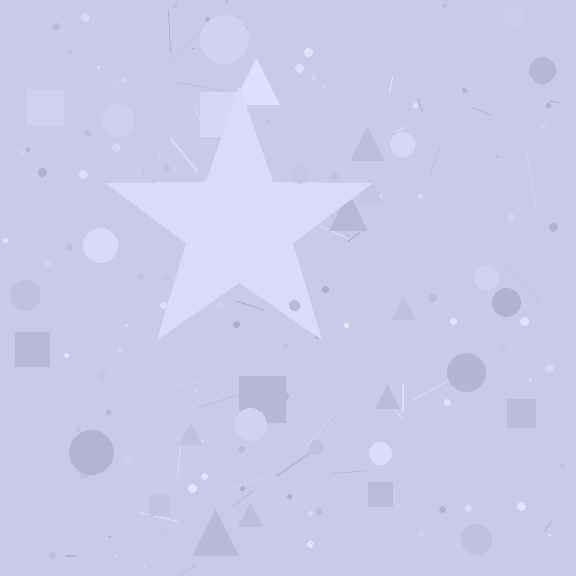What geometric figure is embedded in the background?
A star is embedded in the background.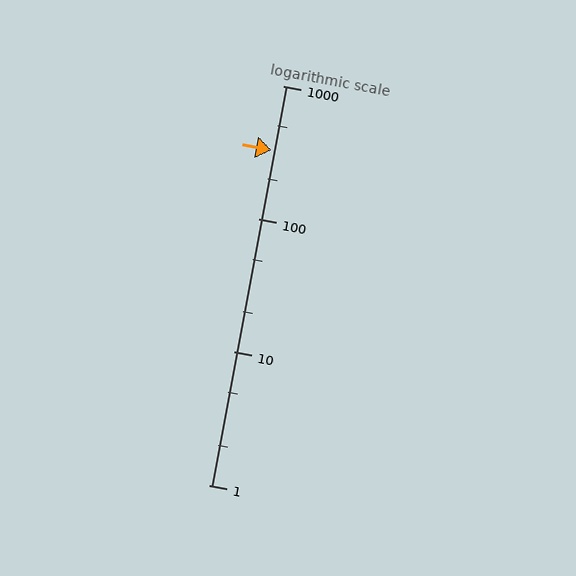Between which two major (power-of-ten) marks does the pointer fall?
The pointer is between 100 and 1000.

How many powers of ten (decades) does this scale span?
The scale spans 3 decades, from 1 to 1000.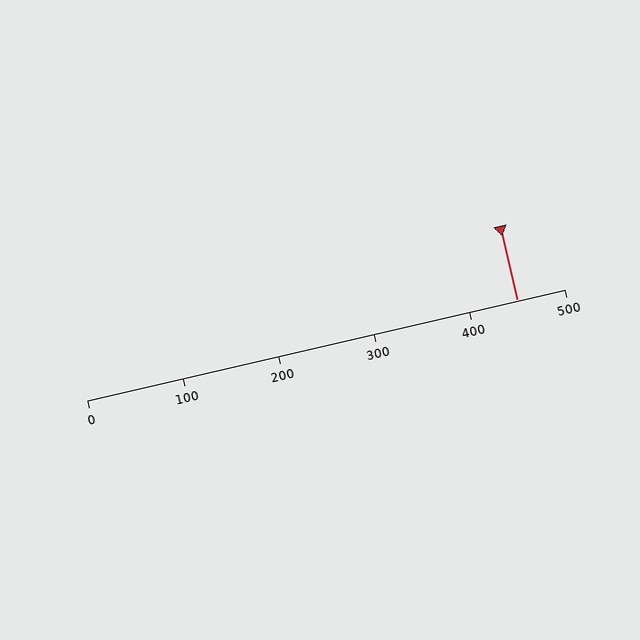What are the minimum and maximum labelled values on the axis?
The axis runs from 0 to 500.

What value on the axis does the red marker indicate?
The marker indicates approximately 450.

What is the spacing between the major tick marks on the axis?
The major ticks are spaced 100 apart.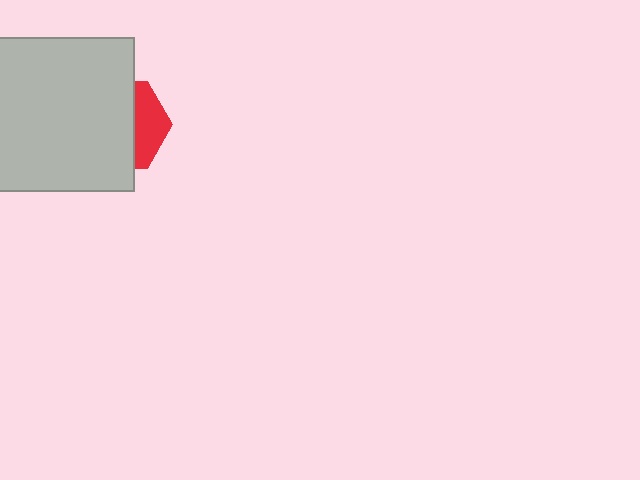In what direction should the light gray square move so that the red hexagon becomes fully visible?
The light gray square should move left. That is the shortest direction to clear the overlap and leave the red hexagon fully visible.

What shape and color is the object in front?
The object in front is a light gray square.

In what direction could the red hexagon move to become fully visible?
The red hexagon could move right. That would shift it out from behind the light gray square entirely.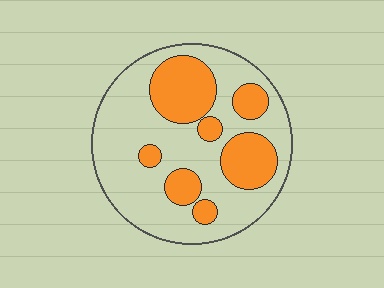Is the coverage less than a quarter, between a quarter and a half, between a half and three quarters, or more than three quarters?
Between a quarter and a half.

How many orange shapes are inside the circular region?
7.